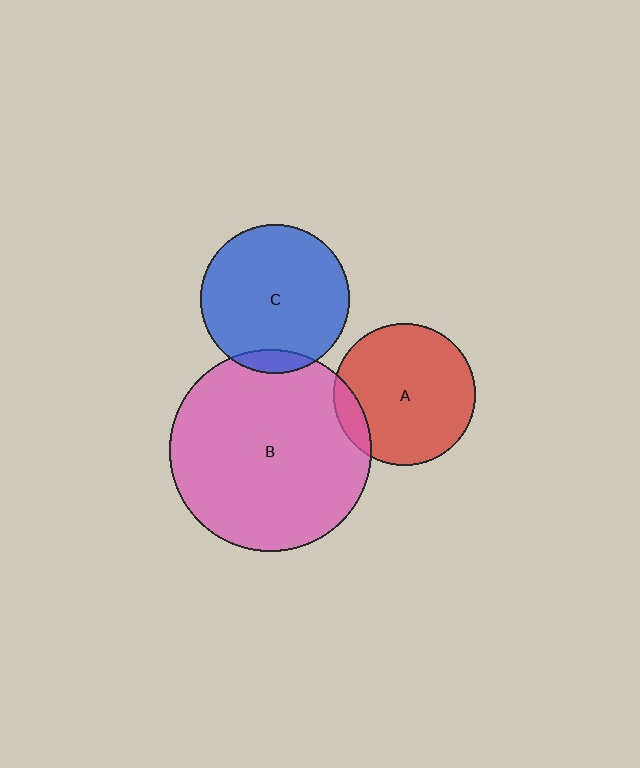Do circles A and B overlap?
Yes.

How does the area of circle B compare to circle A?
Approximately 2.0 times.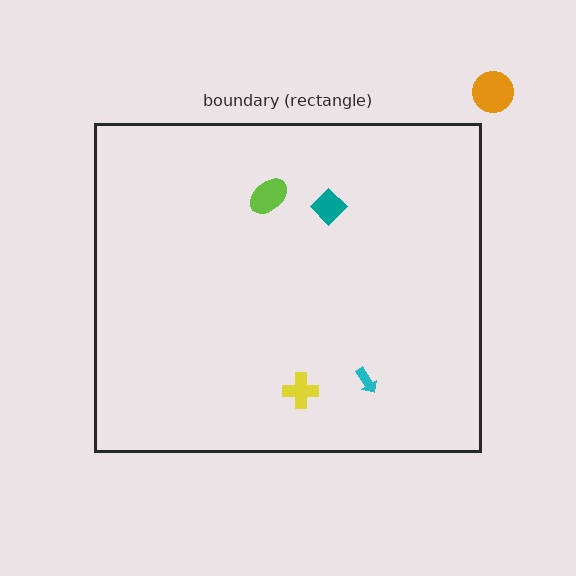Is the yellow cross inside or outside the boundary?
Inside.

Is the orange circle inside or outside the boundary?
Outside.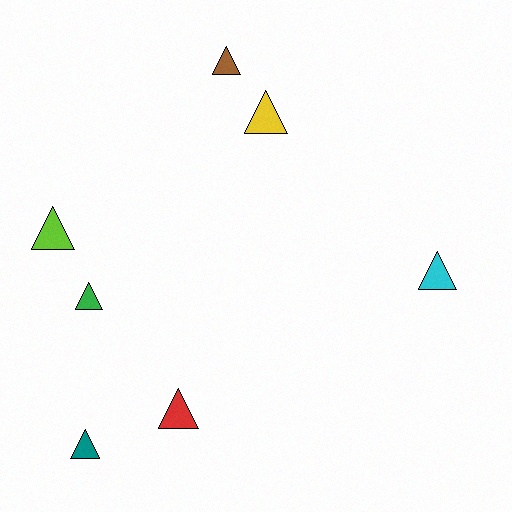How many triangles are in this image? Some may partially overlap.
There are 7 triangles.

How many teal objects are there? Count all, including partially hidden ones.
There is 1 teal object.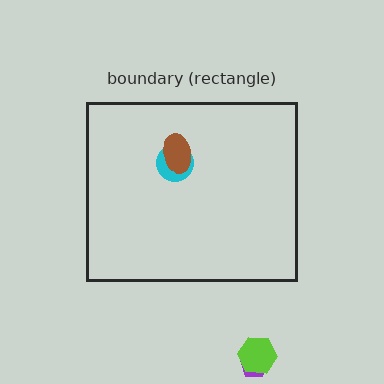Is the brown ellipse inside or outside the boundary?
Inside.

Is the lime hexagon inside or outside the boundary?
Outside.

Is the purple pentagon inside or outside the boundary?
Outside.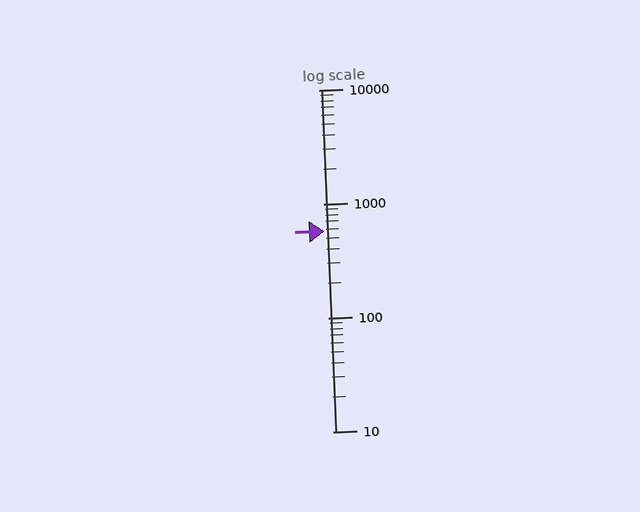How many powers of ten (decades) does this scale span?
The scale spans 3 decades, from 10 to 10000.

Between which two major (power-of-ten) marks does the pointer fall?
The pointer is between 100 and 1000.